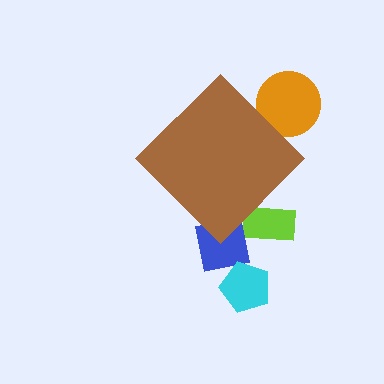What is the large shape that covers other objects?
A brown diamond.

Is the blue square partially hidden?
Yes, the blue square is partially hidden behind the brown diamond.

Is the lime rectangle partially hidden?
Yes, the lime rectangle is partially hidden behind the brown diamond.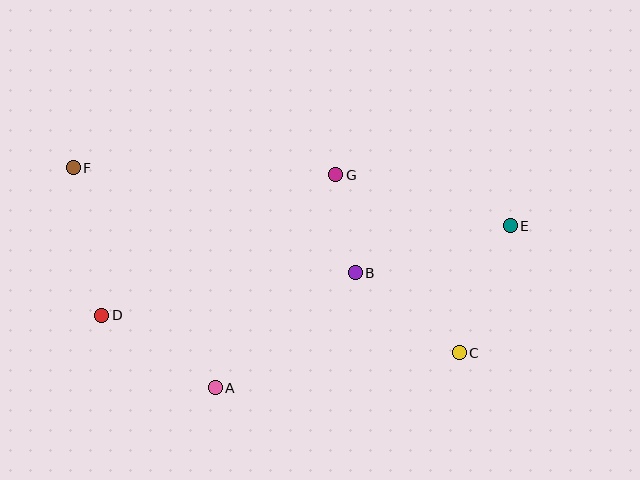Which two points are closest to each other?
Points B and G are closest to each other.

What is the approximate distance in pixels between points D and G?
The distance between D and G is approximately 273 pixels.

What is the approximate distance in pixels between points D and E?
The distance between D and E is approximately 419 pixels.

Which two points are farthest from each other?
Points E and F are farthest from each other.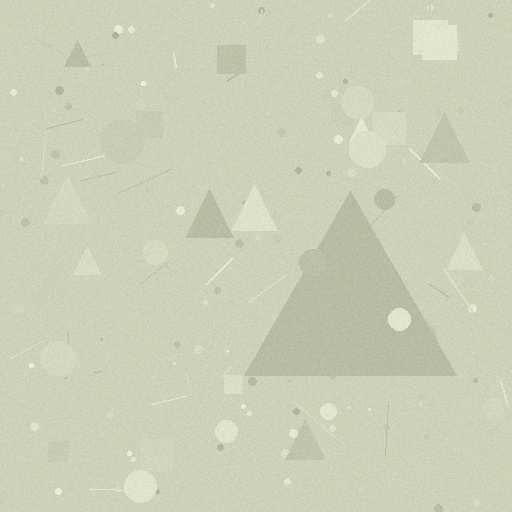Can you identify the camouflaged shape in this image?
The camouflaged shape is a triangle.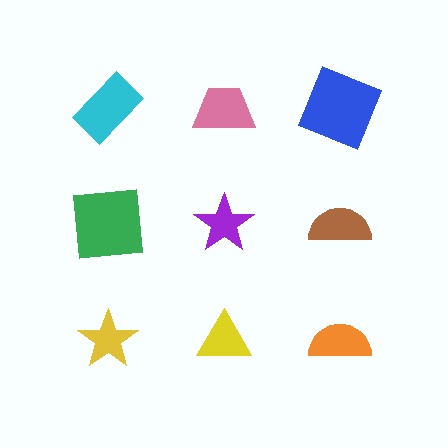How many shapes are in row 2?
3 shapes.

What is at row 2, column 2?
A purple star.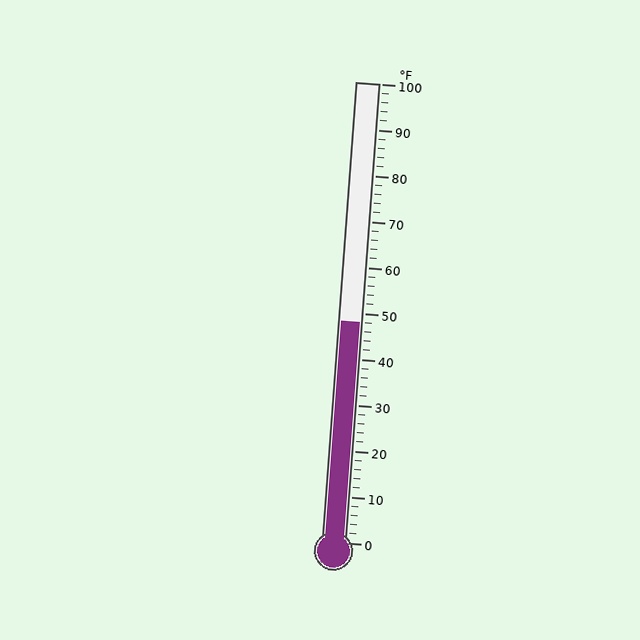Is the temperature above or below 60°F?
The temperature is below 60°F.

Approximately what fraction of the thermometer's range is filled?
The thermometer is filled to approximately 50% of its range.